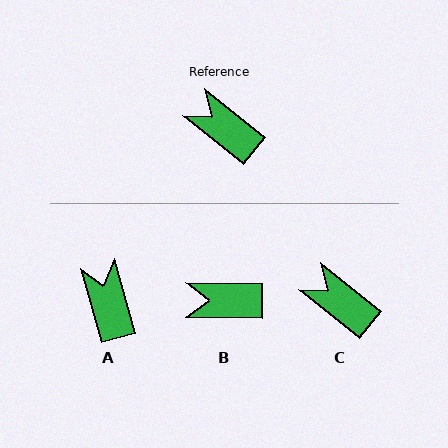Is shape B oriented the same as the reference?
No, it is off by about 38 degrees.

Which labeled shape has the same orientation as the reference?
C.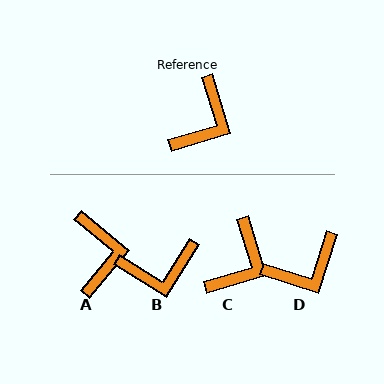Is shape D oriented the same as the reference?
No, it is off by about 34 degrees.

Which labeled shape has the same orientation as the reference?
C.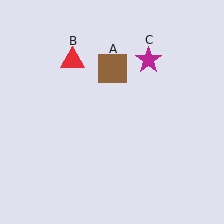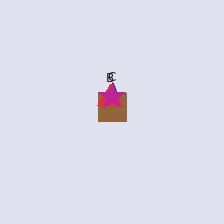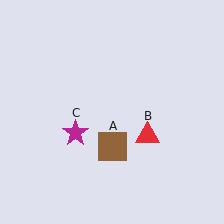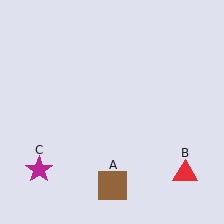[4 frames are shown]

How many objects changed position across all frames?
3 objects changed position: brown square (object A), red triangle (object B), magenta star (object C).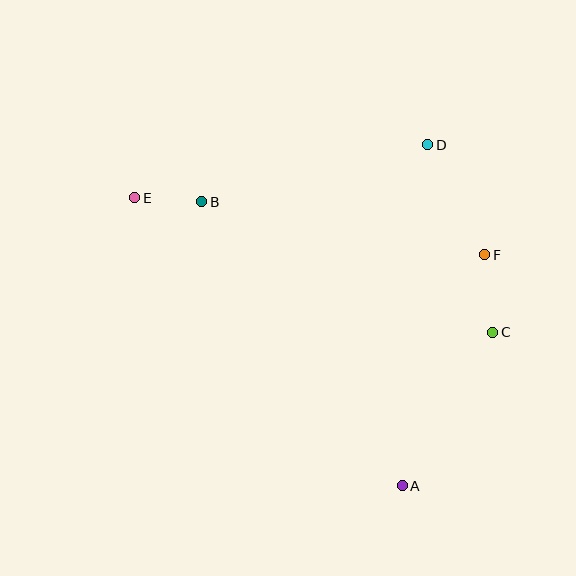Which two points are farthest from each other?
Points A and E are farthest from each other.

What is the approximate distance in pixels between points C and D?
The distance between C and D is approximately 199 pixels.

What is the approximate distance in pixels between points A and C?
The distance between A and C is approximately 178 pixels.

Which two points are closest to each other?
Points B and E are closest to each other.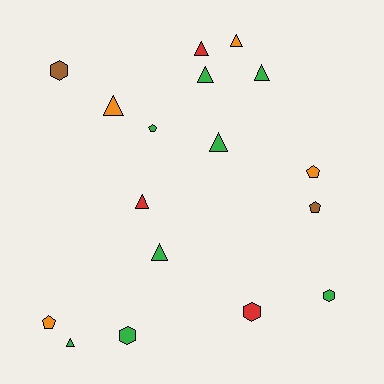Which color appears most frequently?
Green, with 8 objects.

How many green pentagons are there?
There is 1 green pentagon.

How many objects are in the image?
There are 17 objects.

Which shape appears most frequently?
Triangle, with 9 objects.